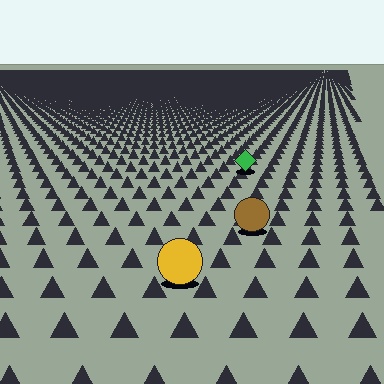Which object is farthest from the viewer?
The green diamond is farthest from the viewer. It appears smaller and the ground texture around it is denser.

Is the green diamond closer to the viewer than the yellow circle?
No. The yellow circle is closer — you can tell from the texture gradient: the ground texture is coarser near it.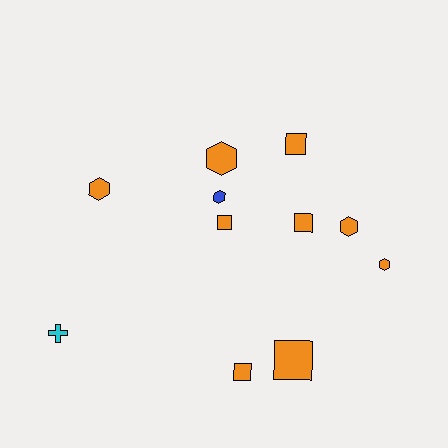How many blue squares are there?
There are no blue squares.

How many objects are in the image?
There are 11 objects.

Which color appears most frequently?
Orange, with 9 objects.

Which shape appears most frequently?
Hexagon, with 5 objects.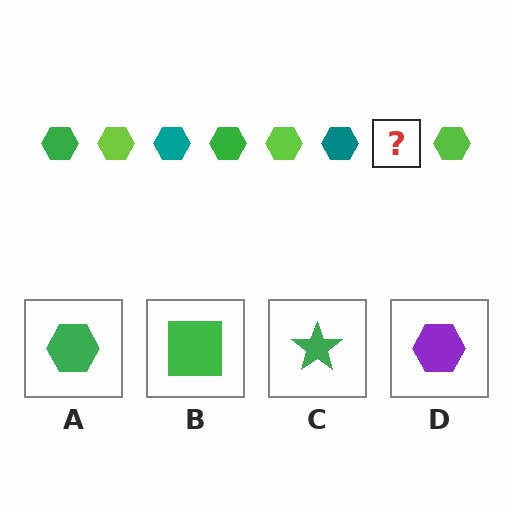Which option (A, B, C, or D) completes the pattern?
A.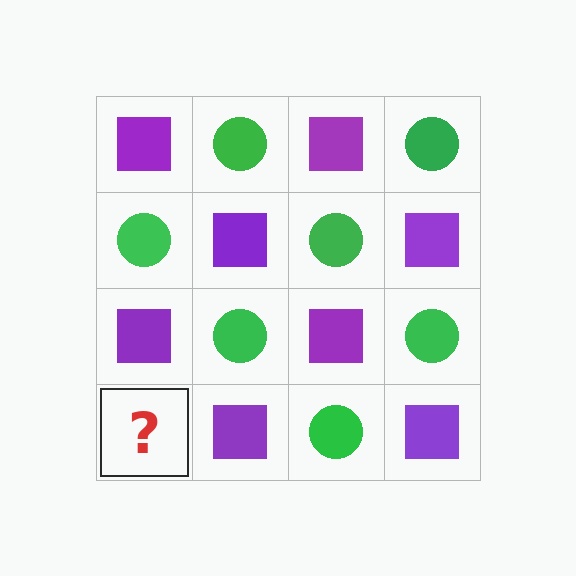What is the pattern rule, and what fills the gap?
The rule is that it alternates purple square and green circle in a checkerboard pattern. The gap should be filled with a green circle.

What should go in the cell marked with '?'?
The missing cell should contain a green circle.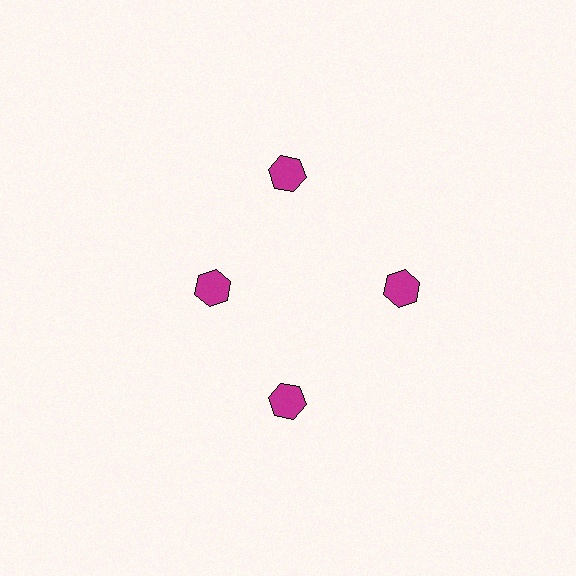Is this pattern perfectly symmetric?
No. The 4 magenta hexagons are arranged in a ring, but one element near the 9 o'clock position is pulled inward toward the center, breaking the 4-fold rotational symmetry.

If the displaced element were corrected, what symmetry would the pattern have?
It would have 4-fold rotational symmetry — the pattern would map onto itself every 90 degrees.